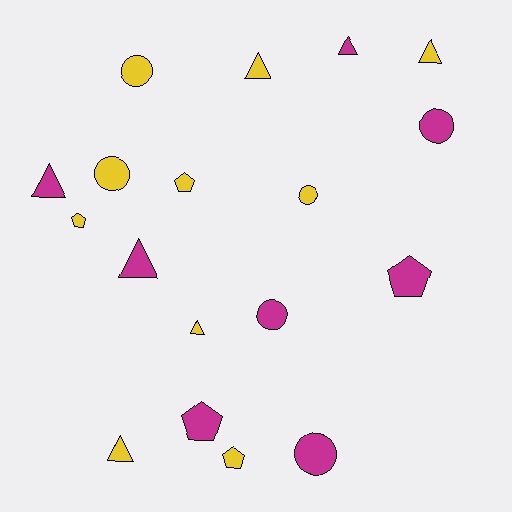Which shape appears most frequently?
Triangle, with 7 objects.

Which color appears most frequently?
Yellow, with 10 objects.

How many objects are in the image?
There are 18 objects.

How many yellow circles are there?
There are 3 yellow circles.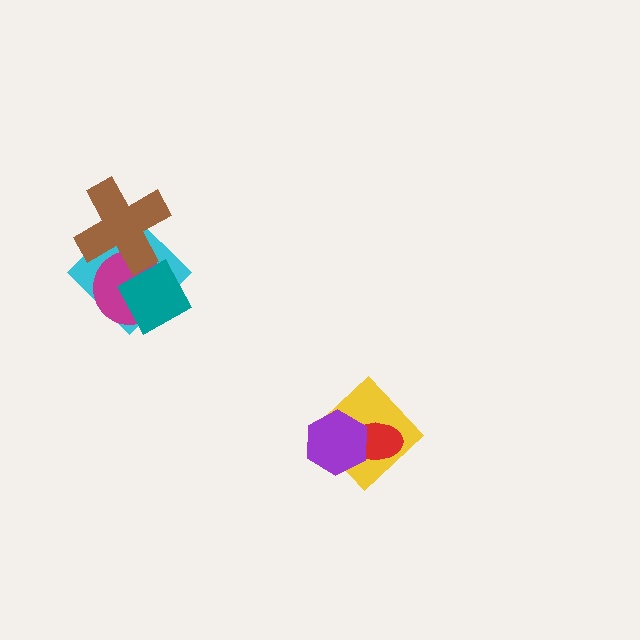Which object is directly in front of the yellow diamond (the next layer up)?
The red ellipse is directly in front of the yellow diamond.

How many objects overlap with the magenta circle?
3 objects overlap with the magenta circle.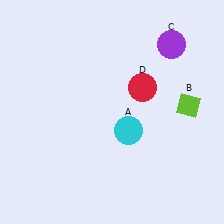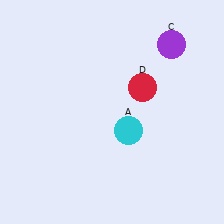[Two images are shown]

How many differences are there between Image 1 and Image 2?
There is 1 difference between the two images.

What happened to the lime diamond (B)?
The lime diamond (B) was removed in Image 2. It was in the top-right area of Image 1.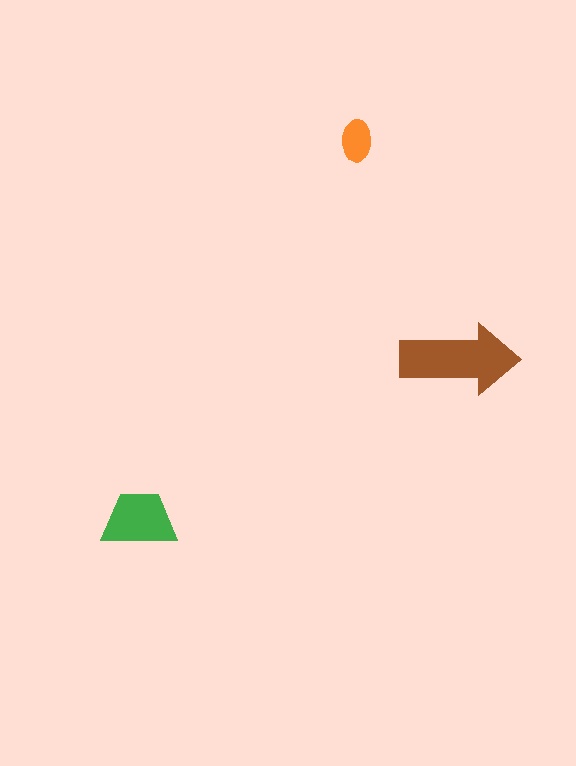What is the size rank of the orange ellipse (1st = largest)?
3rd.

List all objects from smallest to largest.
The orange ellipse, the green trapezoid, the brown arrow.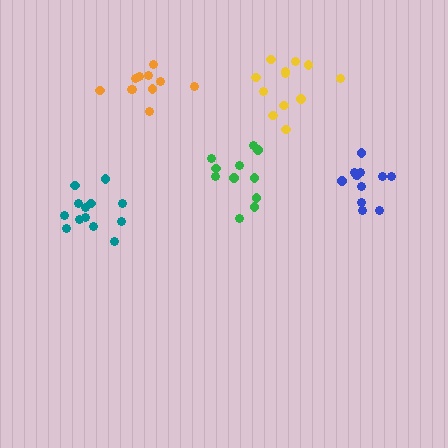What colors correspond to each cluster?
The clusters are colored: yellow, blue, teal, green, orange.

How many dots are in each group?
Group 1: 12 dots, Group 2: 13 dots, Group 3: 13 dots, Group 4: 11 dots, Group 5: 11 dots (60 total).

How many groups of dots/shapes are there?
There are 5 groups.